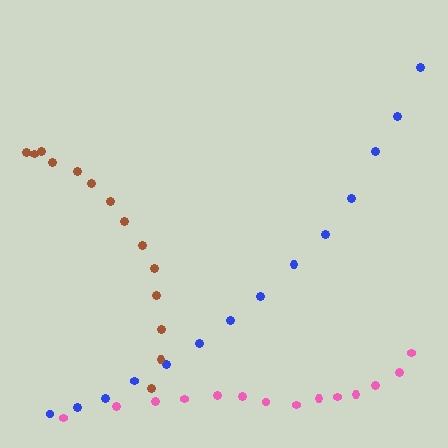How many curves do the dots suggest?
There are 3 distinct paths.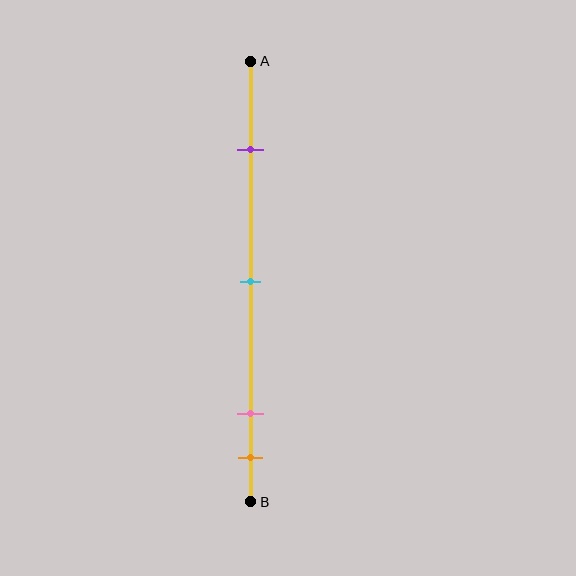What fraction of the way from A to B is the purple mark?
The purple mark is approximately 20% (0.2) of the way from A to B.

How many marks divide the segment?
There are 4 marks dividing the segment.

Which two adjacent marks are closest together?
The pink and orange marks are the closest adjacent pair.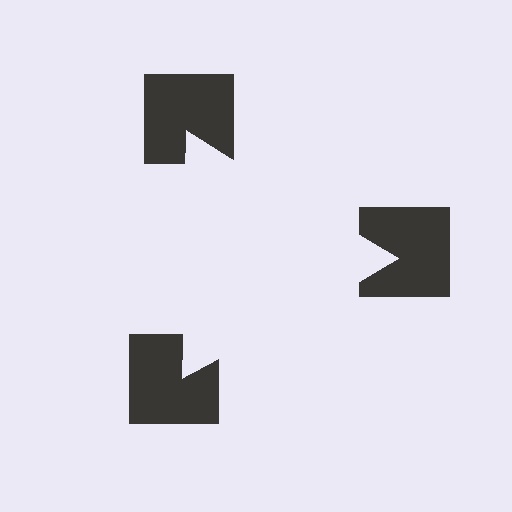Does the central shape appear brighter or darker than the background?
It typically appears slightly brighter than the background, even though no actual brightness change is drawn.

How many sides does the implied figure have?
3 sides.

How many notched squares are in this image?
There are 3 — one at each vertex of the illusory triangle.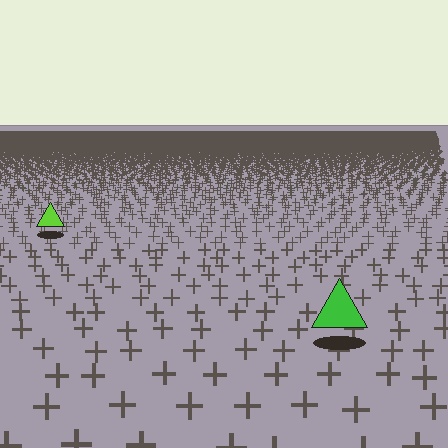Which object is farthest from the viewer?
The lime triangle is farthest from the viewer. It appears smaller and the ground texture around it is denser.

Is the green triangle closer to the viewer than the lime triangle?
Yes. The green triangle is closer — you can tell from the texture gradient: the ground texture is coarser near it.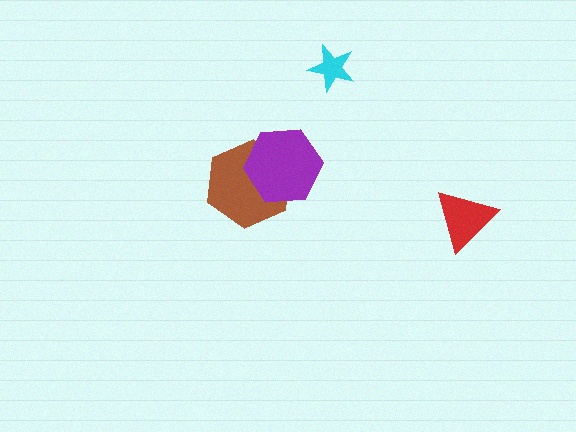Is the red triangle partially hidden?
No, no other shape covers it.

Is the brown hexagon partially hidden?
Yes, it is partially covered by another shape.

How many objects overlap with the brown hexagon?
1 object overlaps with the brown hexagon.